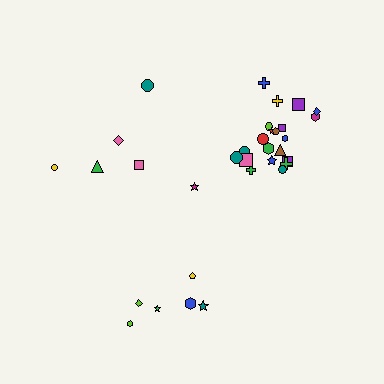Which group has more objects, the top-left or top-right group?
The top-right group.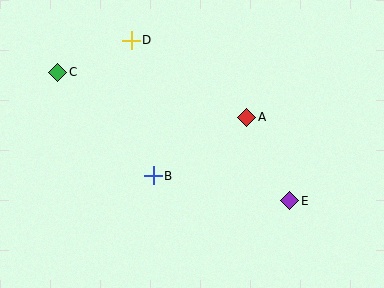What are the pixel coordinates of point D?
Point D is at (131, 40).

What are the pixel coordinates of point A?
Point A is at (247, 117).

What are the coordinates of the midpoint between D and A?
The midpoint between D and A is at (189, 79).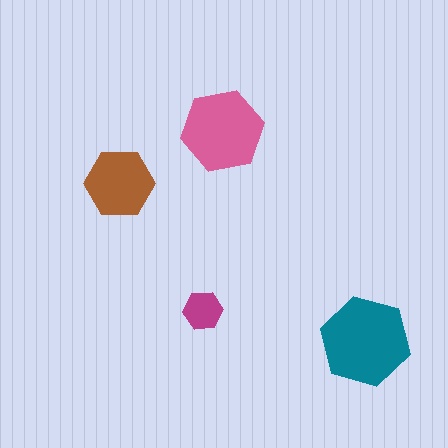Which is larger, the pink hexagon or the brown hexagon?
The pink one.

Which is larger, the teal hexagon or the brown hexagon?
The teal one.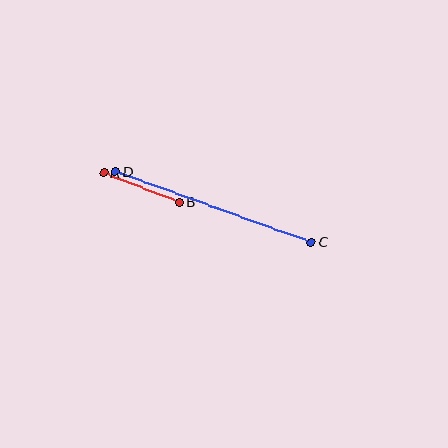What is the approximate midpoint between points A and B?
The midpoint is at approximately (141, 187) pixels.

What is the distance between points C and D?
The distance is approximately 208 pixels.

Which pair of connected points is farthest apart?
Points C and D are farthest apart.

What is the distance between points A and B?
The distance is approximately 80 pixels.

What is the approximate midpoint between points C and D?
The midpoint is at approximately (213, 207) pixels.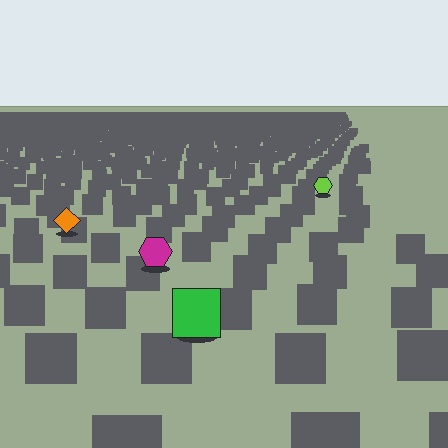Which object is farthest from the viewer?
The lime hexagon is farthest from the viewer. It appears smaller and the ground texture around it is denser.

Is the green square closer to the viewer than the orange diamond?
Yes. The green square is closer — you can tell from the texture gradient: the ground texture is coarser near it.